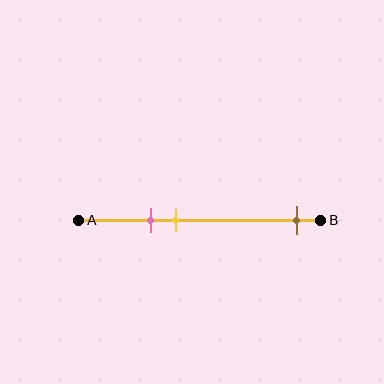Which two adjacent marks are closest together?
The pink and yellow marks are the closest adjacent pair.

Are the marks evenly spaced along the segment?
No, the marks are not evenly spaced.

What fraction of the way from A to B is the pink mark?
The pink mark is approximately 30% (0.3) of the way from A to B.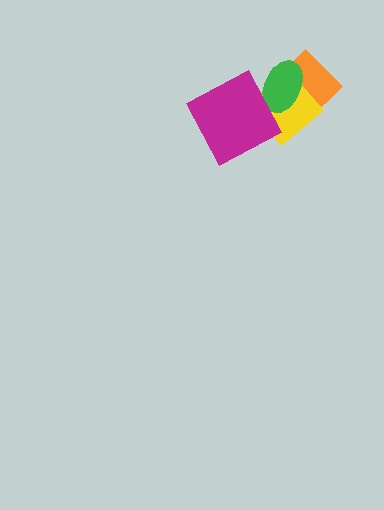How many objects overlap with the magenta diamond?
2 objects overlap with the magenta diamond.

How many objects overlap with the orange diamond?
2 objects overlap with the orange diamond.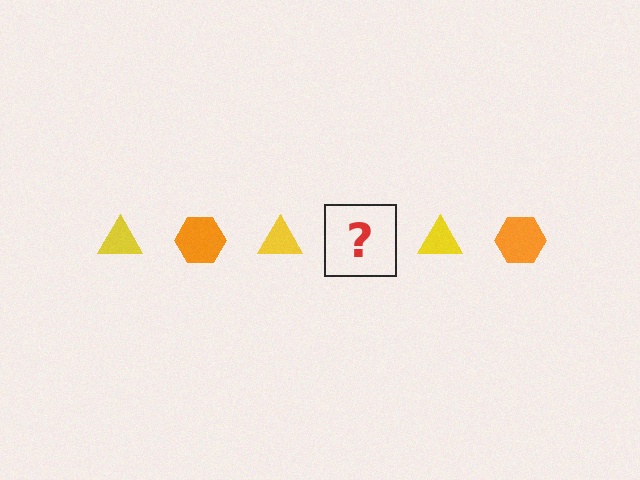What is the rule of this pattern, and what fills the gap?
The rule is that the pattern alternates between yellow triangle and orange hexagon. The gap should be filled with an orange hexagon.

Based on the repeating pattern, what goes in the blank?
The blank should be an orange hexagon.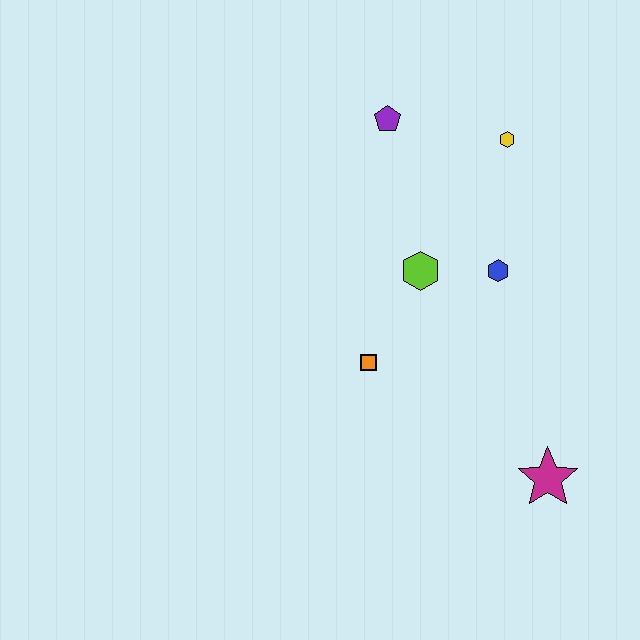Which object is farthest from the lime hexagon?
The magenta star is farthest from the lime hexagon.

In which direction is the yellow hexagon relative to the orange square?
The yellow hexagon is above the orange square.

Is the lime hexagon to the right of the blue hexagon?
No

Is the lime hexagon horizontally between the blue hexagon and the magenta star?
No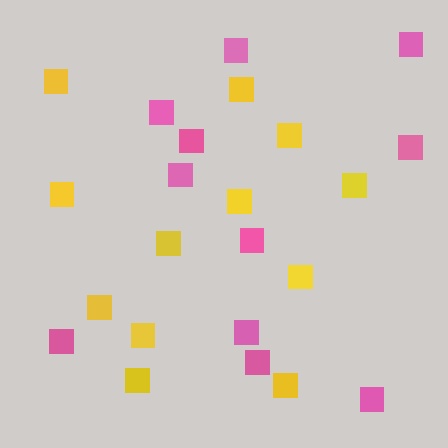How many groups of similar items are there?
There are 2 groups: one group of yellow squares (12) and one group of pink squares (11).